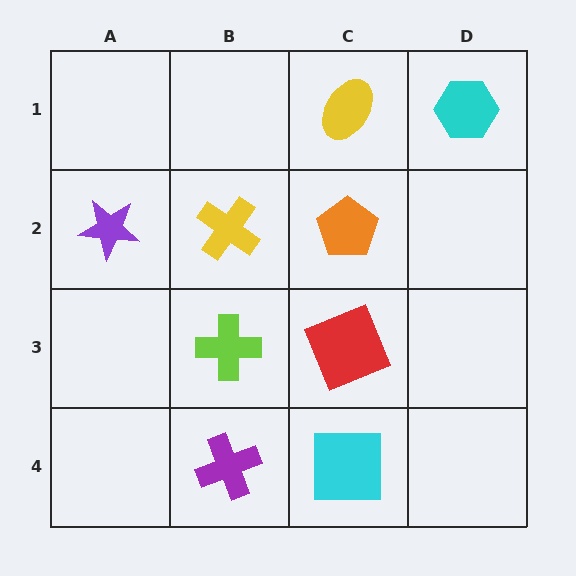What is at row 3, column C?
A red square.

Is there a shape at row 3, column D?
No, that cell is empty.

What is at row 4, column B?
A purple cross.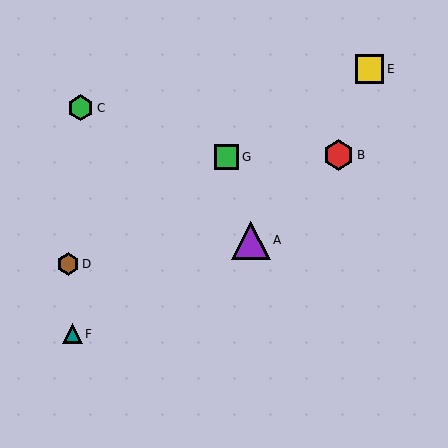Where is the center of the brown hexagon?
The center of the brown hexagon is at (68, 264).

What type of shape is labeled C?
Shape C is a green hexagon.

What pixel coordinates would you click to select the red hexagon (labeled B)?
Click at (338, 155) to select the red hexagon B.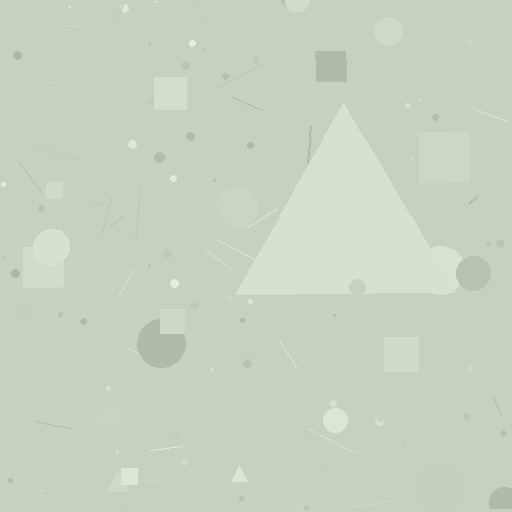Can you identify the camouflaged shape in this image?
The camouflaged shape is a triangle.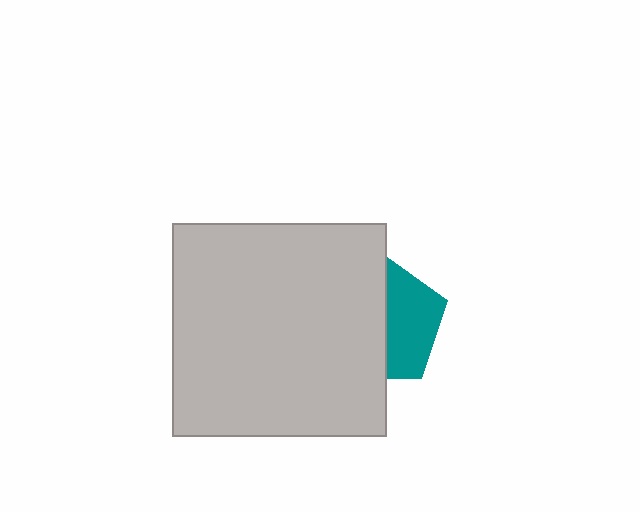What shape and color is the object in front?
The object in front is a light gray square.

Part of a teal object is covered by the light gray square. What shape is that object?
It is a pentagon.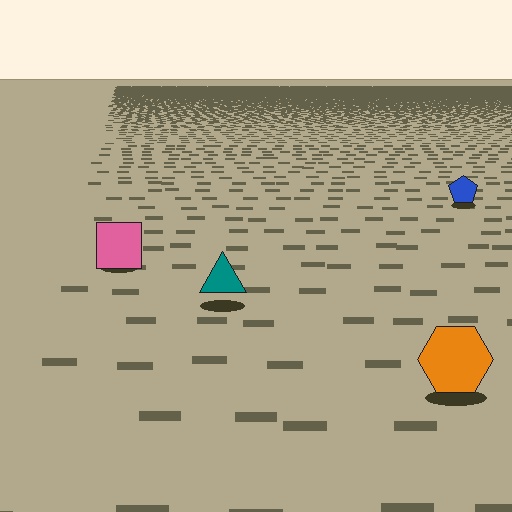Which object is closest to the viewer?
The orange hexagon is closest. The texture marks near it are larger and more spread out.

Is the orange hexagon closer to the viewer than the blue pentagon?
Yes. The orange hexagon is closer — you can tell from the texture gradient: the ground texture is coarser near it.